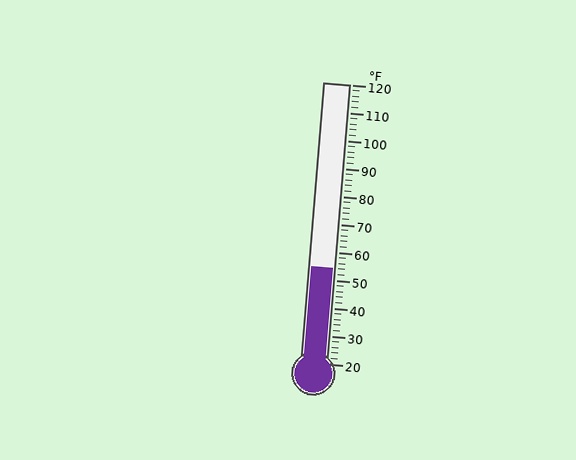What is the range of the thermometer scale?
The thermometer scale ranges from 20°F to 120°F.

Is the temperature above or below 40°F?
The temperature is above 40°F.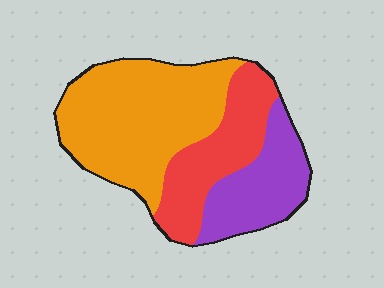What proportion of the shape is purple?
Purple covers about 25% of the shape.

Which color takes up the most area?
Orange, at roughly 50%.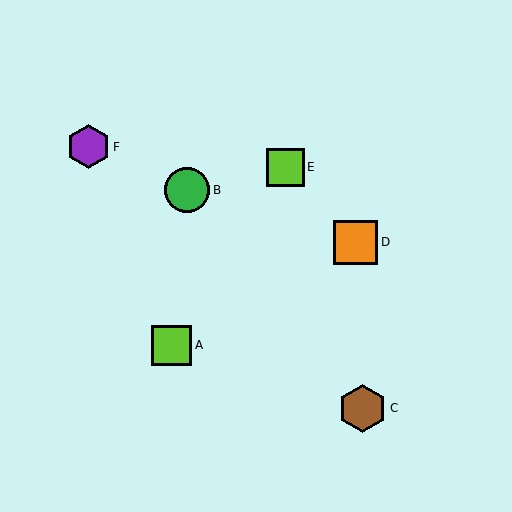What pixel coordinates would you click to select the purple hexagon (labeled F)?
Click at (88, 147) to select the purple hexagon F.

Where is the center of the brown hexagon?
The center of the brown hexagon is at (363, 408).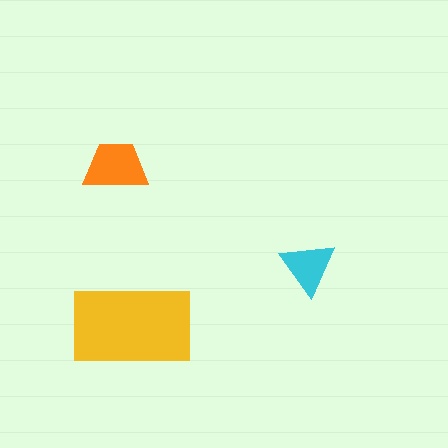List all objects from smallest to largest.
The cyan triangle, the orange trapezoid, the yellow rectangle.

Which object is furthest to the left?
The orange trapezoid is leftmost.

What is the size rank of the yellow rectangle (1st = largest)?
1st.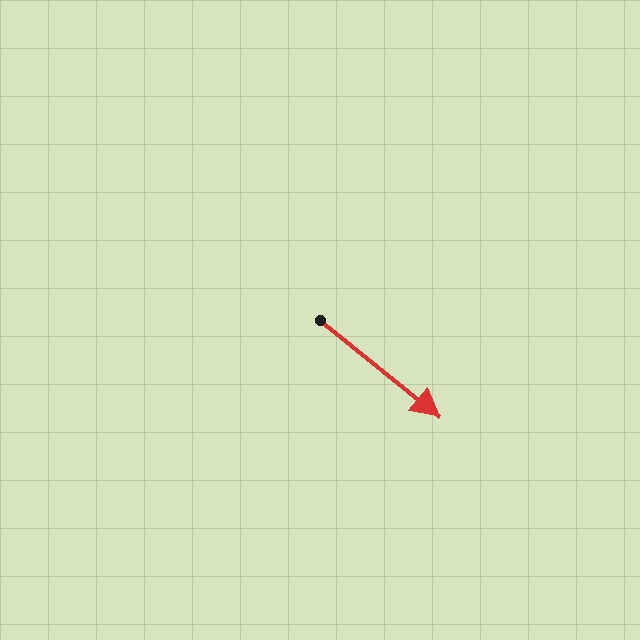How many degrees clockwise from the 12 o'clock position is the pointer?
Approximately 129 degrees.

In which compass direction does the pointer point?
Southeast.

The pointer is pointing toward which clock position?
Roughly 4 o'clock.